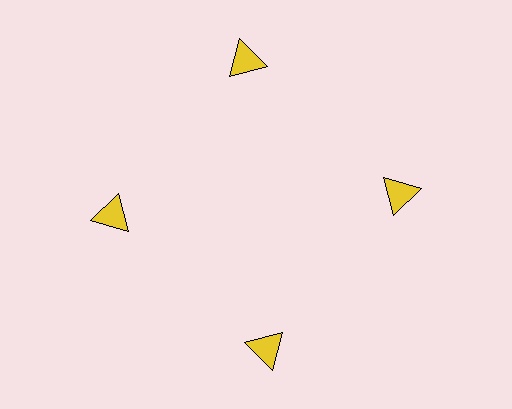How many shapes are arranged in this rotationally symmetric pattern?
There are 4 shapes, arranged in 4 groups of 1.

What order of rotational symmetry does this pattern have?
This pattern has 4-fold rotational symmetry.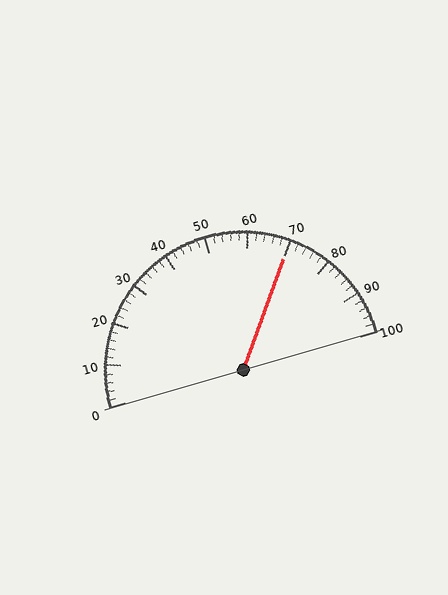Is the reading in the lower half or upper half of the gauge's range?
The reading is in the upper half of the range (0 to 100).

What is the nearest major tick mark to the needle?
The nearest major tick mark is 70.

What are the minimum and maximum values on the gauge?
The gauge ranges from 0 to 100.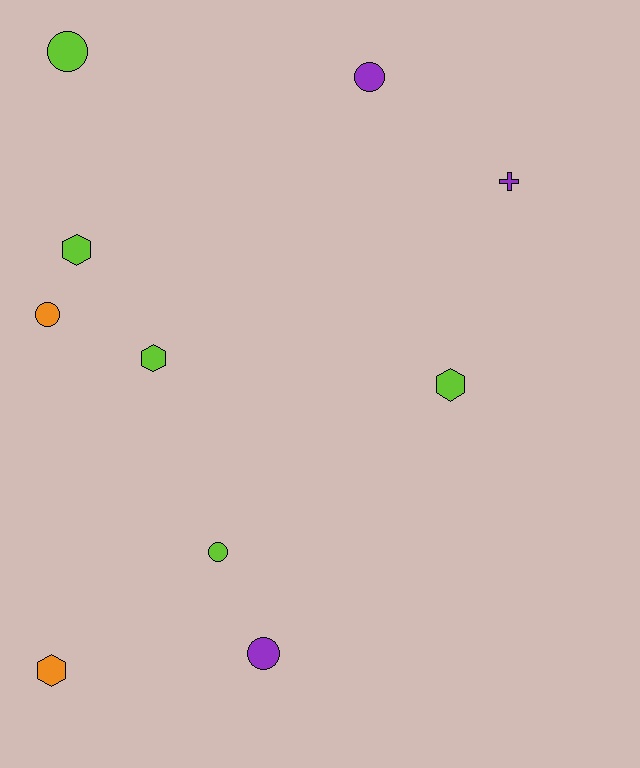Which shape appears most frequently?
Circle, with 5 objects.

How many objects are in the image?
There are 10 objects.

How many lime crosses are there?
There are no lime crosses.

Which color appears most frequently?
Lime, with 5 objects.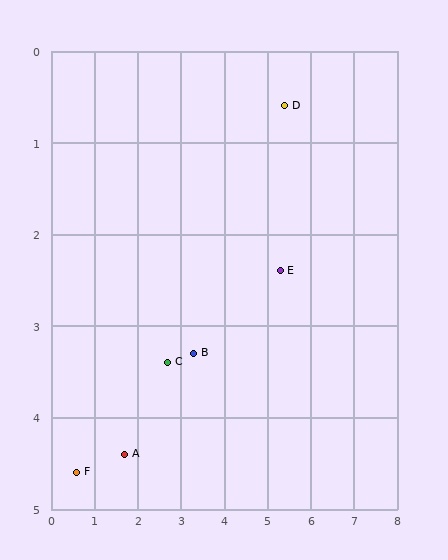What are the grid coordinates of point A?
Point A is at approximately (1.7, 4.4).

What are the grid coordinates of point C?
Point C is at approximately (2.7, 3.4).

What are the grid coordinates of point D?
Point D is at approximately (5.4, 0.6).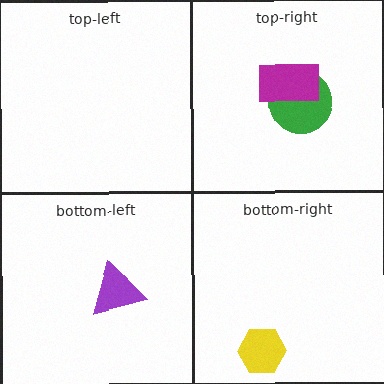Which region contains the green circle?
The top-right region.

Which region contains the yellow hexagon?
The bottom-right region.